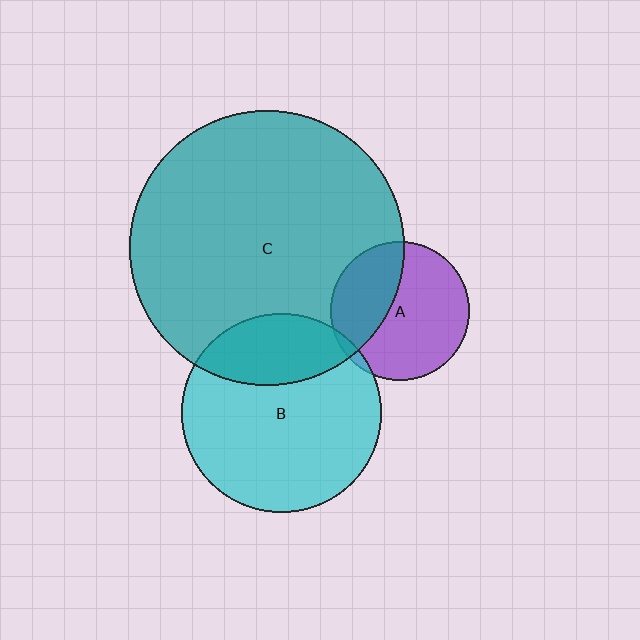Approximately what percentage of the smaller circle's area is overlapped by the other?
Approximately 25%.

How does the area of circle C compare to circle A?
Approximately 3.9 times.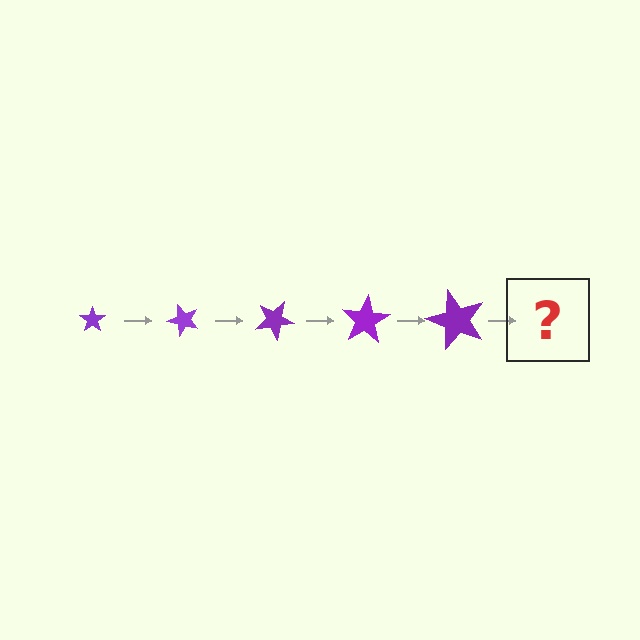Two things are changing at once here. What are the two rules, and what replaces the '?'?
The two rules are that the star grows larger each step and it rotates 50 degrees each step. The '?' should be a star, larger than the previous one and rotated 250 degrees from the start.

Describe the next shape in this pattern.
It should be a star, larger than the previous one and rotated 250 degrees from the start.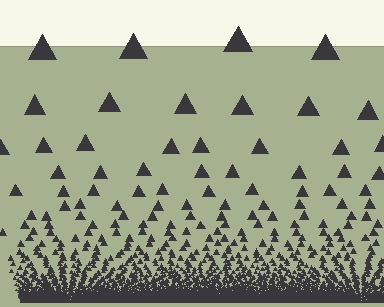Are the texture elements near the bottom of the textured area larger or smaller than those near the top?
Smaller. The gradient is inverted — elements near the bottom are smaller and denser.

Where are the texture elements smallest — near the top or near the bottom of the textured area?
Near the bottom.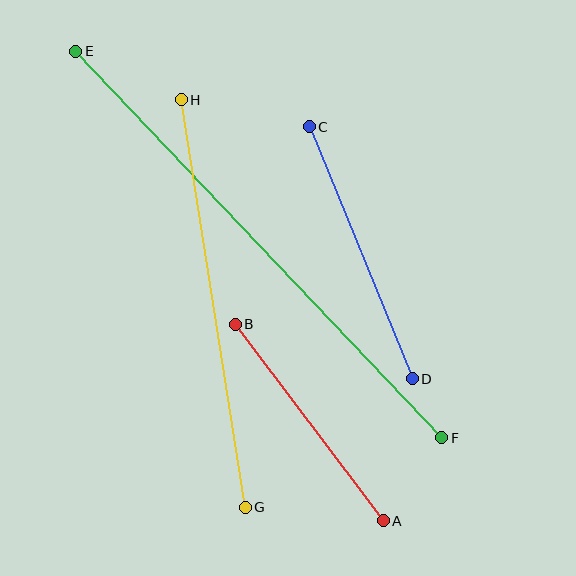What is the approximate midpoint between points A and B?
The midpoint is at approximately (309, 423) pixels.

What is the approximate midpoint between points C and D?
The midpoint is at approximately (361, 253) pixels.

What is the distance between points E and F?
The distance is approximately 532 pixels.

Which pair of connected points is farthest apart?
Points E and F are farthest apart.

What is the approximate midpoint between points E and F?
The midpoint is at approximately (259, 245) pixels.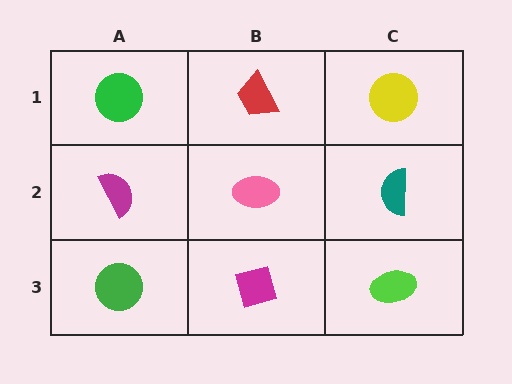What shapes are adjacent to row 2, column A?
A green circle (row 1, column A), a green circle (row 3, column A), a pink ellipse (row 2, column B).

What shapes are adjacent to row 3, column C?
A teal semicircle (row 2, column C), a magenta square (row 3, column B).